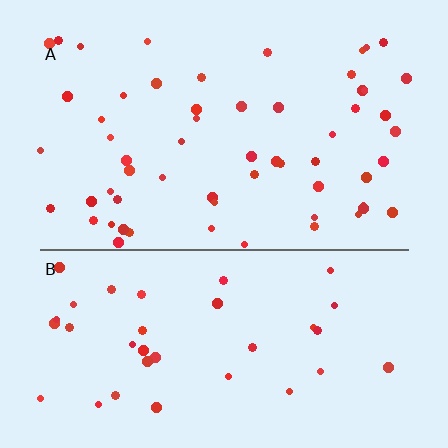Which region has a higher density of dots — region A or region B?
A (the top).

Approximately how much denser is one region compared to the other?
Approximately 1.6× — region A over region B.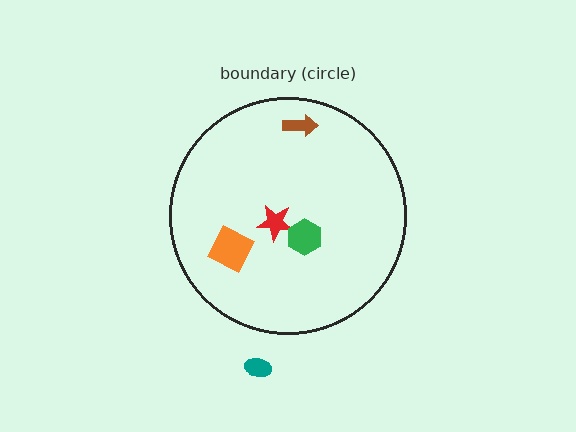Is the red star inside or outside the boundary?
Inside.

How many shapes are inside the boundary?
4 inside, 1 outside.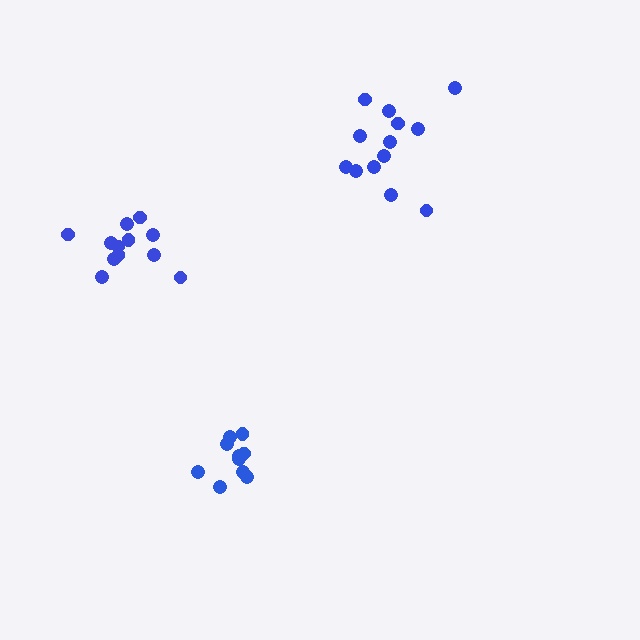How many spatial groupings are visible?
There are 3 spatial groupings.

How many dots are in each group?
Group 1: 10 dots, Group 2: 13 dots, Group 3: 12 dots (35 total).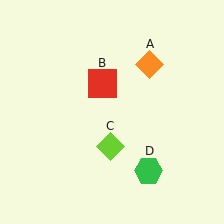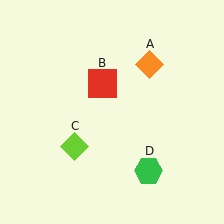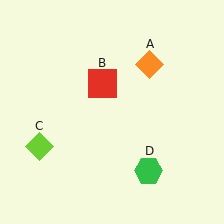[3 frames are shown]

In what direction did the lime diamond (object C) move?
The lime diamond (object C) moved left.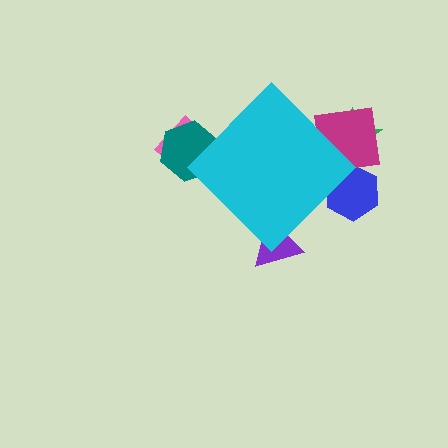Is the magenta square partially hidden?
Yes, the magenta square is partially hidden behind the cyan diamond.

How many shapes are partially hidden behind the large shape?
6 shapes are partially hidden.